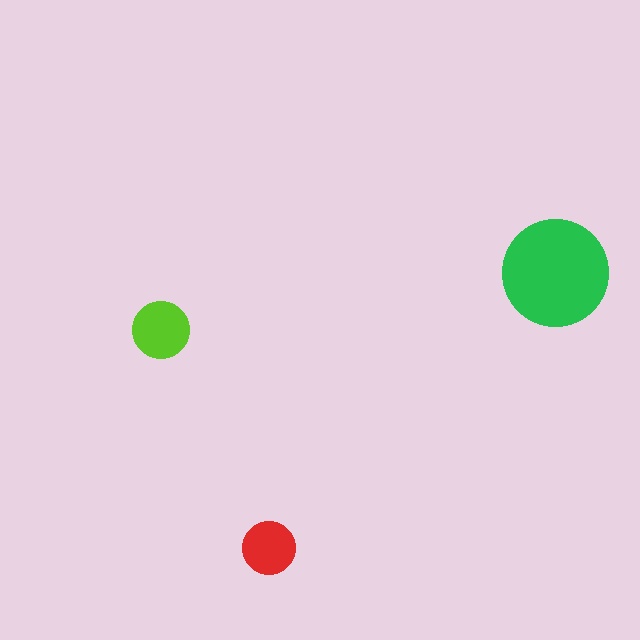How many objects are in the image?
There are 3 objects in the image.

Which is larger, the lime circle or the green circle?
The green one.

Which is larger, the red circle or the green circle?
The green one.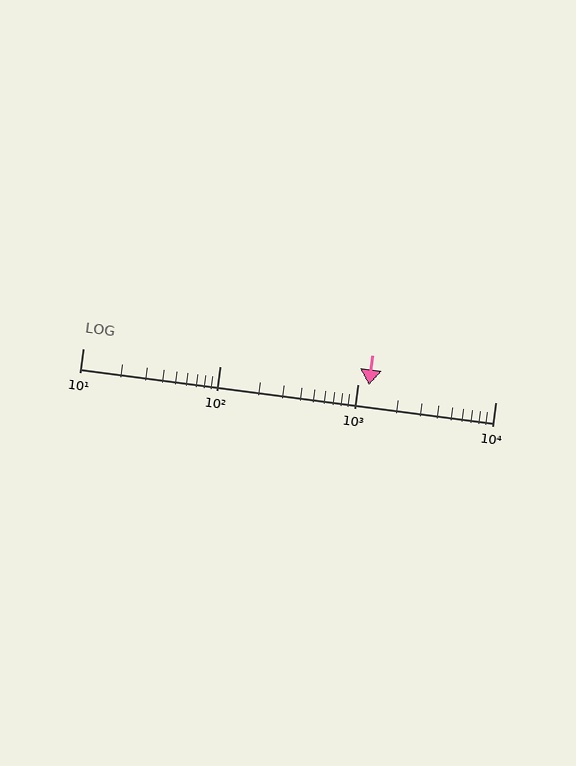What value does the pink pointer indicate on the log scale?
The pointer indicates approximately 1200.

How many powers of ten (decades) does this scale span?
The scale spans 3 decades, from 10 to 10000.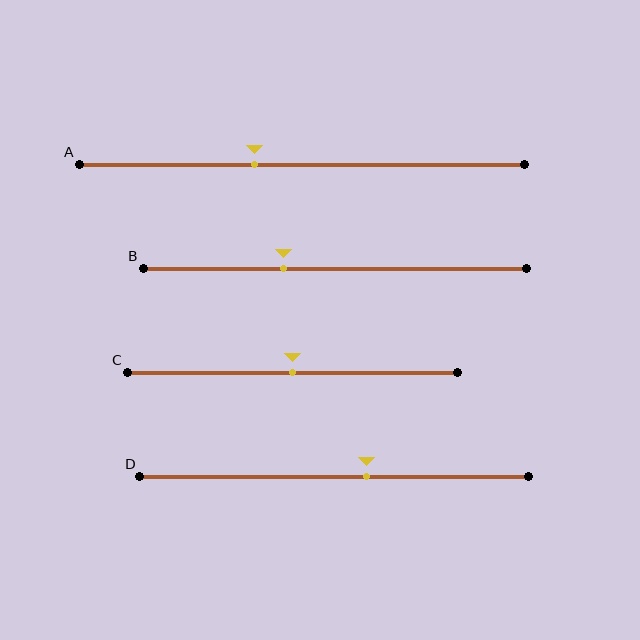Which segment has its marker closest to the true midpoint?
Segment C has its marker closest to the true midpoint.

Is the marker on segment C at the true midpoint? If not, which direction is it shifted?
Yes, the marker on segment C is at the true midpoint.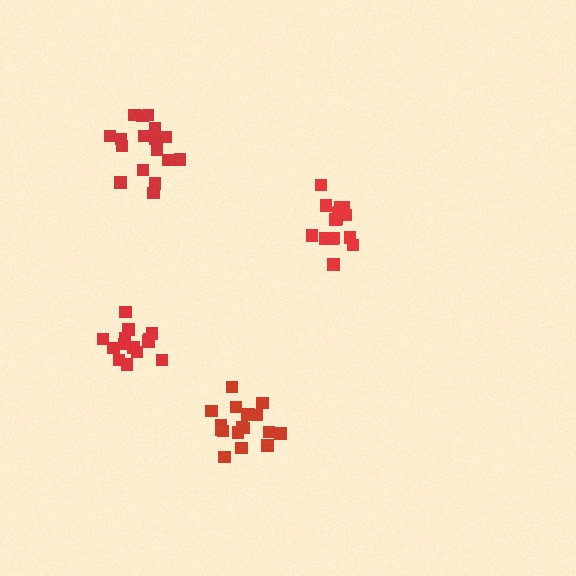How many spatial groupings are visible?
There are 4 spatial groupings.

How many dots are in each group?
Group 1: 16 dots, Group 2: 18 dots, Group 3: 17 dots, Group 4: 14 dots (65 total).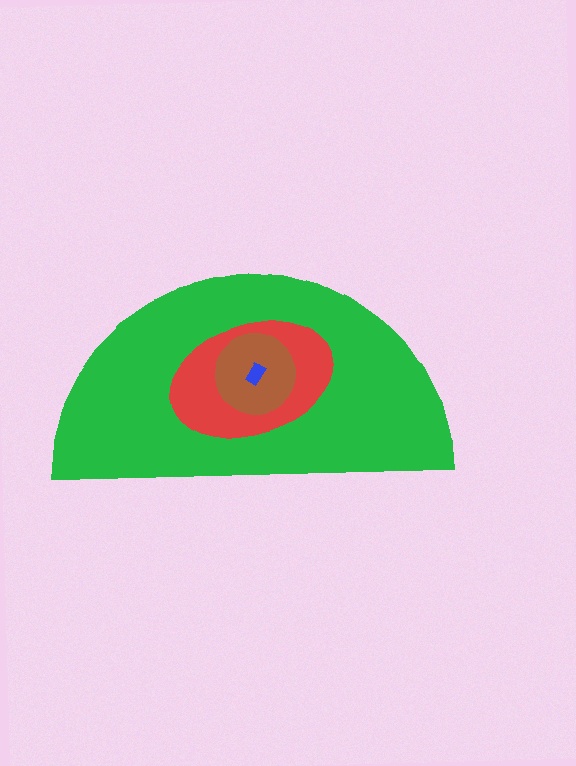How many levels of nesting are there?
4.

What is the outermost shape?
The green semicircle.